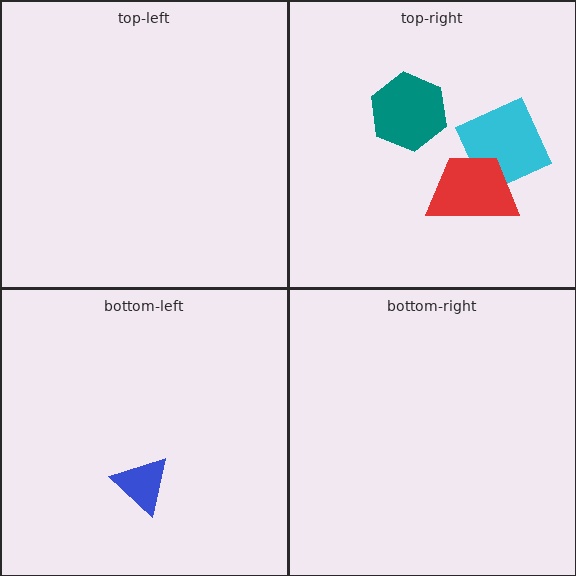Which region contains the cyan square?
The top-right region.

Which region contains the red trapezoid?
The top-right region.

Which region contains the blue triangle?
The bottom-left region.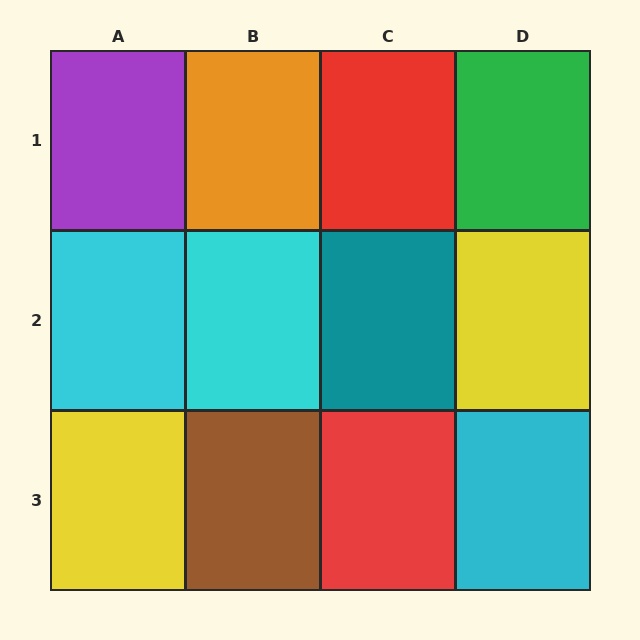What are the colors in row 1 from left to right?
Purple, orange, red, green.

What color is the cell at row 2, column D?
Yellow.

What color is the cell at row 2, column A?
Cyan.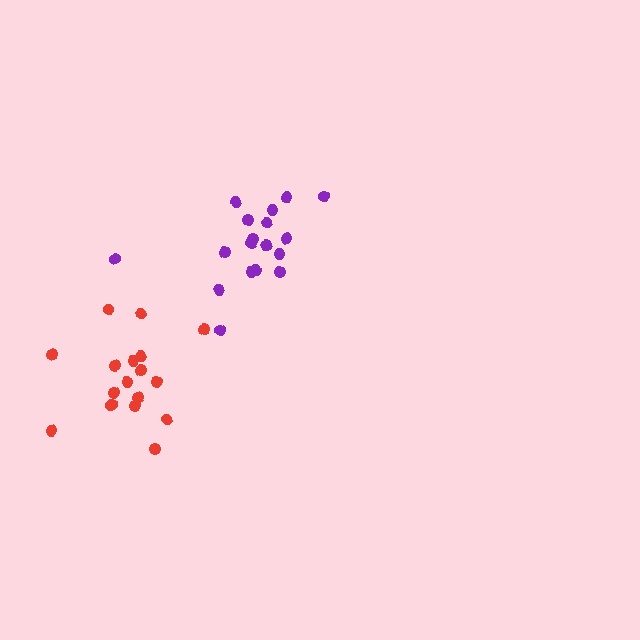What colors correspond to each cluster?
The clusters are colored: purple, red.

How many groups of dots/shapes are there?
There are 2 groups.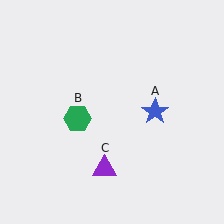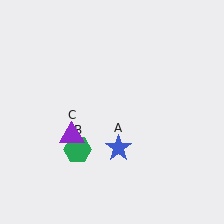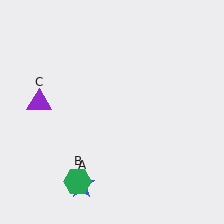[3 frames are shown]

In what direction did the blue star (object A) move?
The blue star (object A) moved down and to the left.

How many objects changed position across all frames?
3 objects changed position: blue star (object A), green hexagon (object B), purple triangle (object C).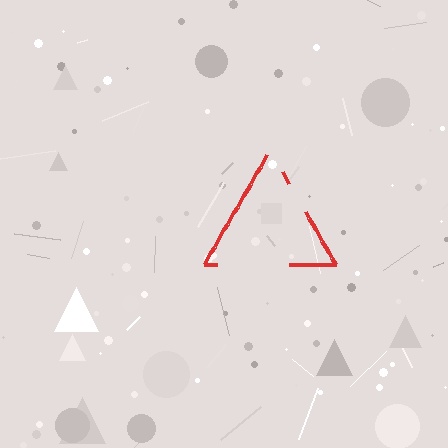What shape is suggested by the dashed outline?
The dashed outline suggests a triangle.